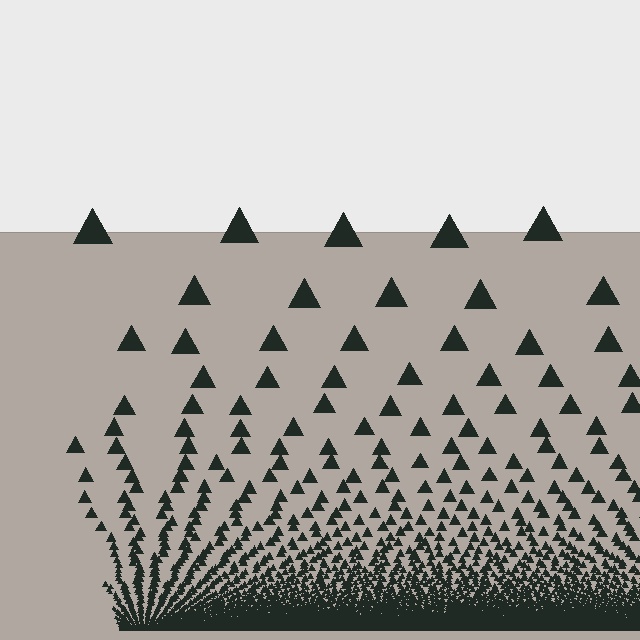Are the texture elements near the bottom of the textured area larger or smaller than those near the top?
Smaller. The gradient is inverted — elements near the bottom are smaller and denser.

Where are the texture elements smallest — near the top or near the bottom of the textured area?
Near the bottom.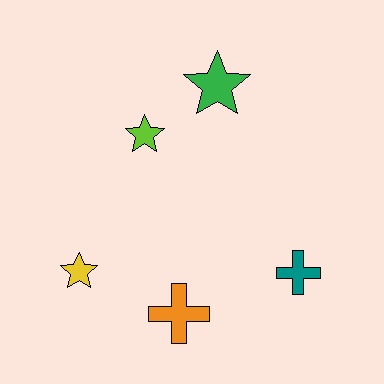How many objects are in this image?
There are 5 objects.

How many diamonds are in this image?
There are no diamonds.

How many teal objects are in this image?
There is 1 teal object.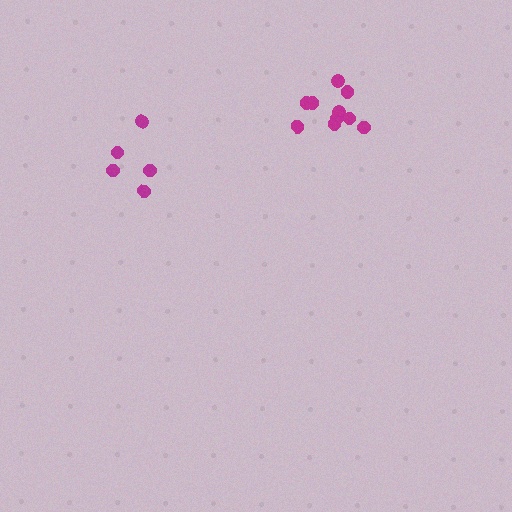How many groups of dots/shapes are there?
There are 2 groups.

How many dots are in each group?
Group 1: 10 dots, Group 2: 5 dots (15 total).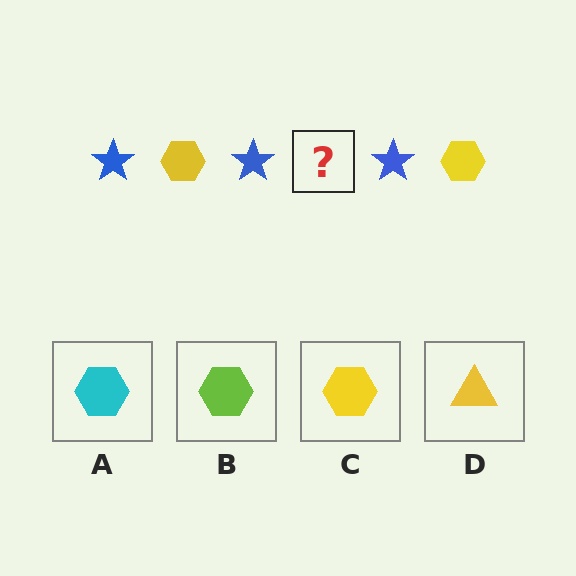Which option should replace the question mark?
Option C.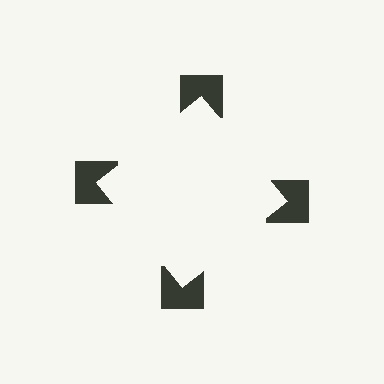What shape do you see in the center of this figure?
An illusory square — its edges are inferred from the aligned wedge cuts in the notched squares, not physically drawn.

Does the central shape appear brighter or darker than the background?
It typically appears slightly brighter than the background, even though no actual brightness change is drawn.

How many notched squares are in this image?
There are 4 — one at each vertex of the illusory square.